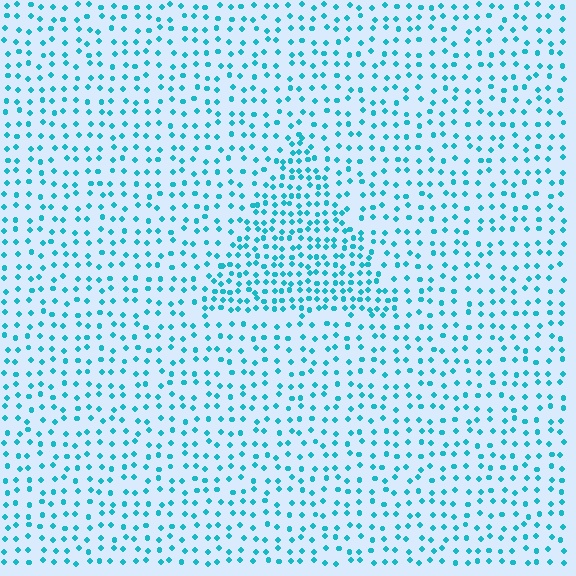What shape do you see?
I see a triangle.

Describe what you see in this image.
The image contains small cyan elements arranged at two different densities. A triangle-shaped region is visible where the elements are more densely packed than the surrounding area.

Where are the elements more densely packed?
The elements are more densely packed inside the triangle boundary.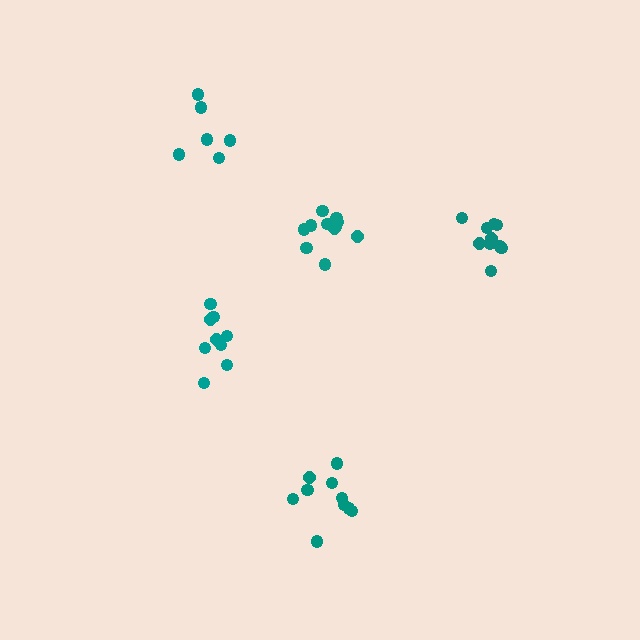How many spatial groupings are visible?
There are 5 spatial groupings.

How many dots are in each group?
Group 1: 9 dots, Group 2: 6 dots, Group 3: 10 dots, Group 4: 10 dots, Group 5: 11 dots (46 total).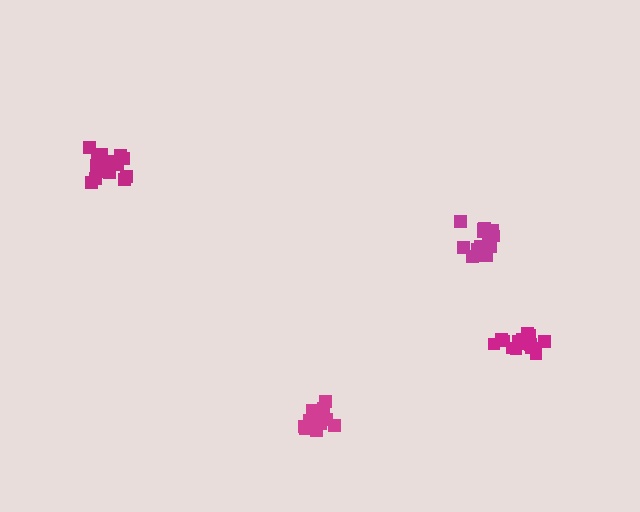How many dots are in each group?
Group 1: 18 dots, Group 2: 14 dots, Group 3: 18 dots, Group 4: 18 dots (68 total).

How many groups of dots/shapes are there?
There are 4 groups.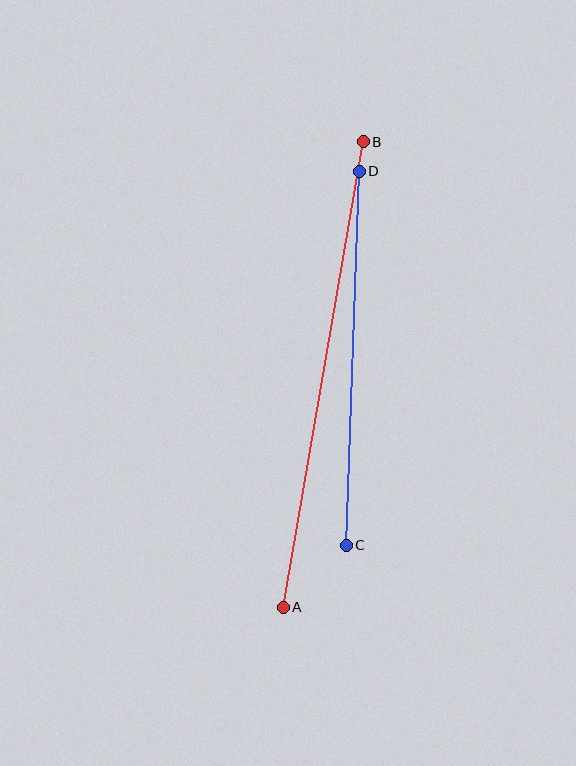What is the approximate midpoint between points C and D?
The midpoint is at approximately (353, 358) pixels.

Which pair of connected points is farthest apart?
Points A and B are farthest apart.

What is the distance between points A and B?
The distance is approximately 472 pixels.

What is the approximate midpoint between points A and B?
The midpoint is at approximately (323, 374) pixels.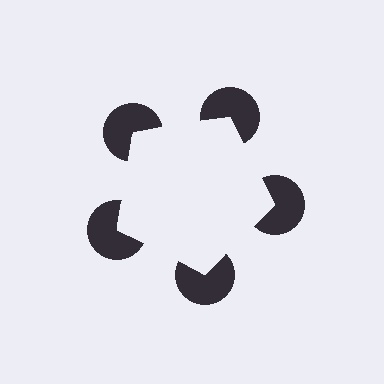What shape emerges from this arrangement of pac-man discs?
An illusory pentagon — its edges are inferred from the aligned wedge cuts in the pac-man discs, not physically drawn.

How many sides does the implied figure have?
5 sides.